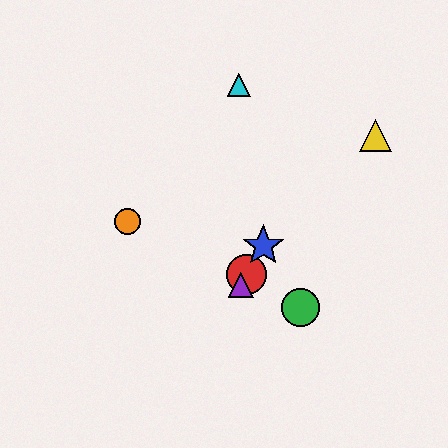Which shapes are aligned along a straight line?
The red circle, the blue star, the purple triangle are aligned along a straight line.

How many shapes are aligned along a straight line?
3 shapes (the red circle, the blue star, the purple triangle) are aligned along a straight line.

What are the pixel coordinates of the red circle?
The red circle is at (246, 275).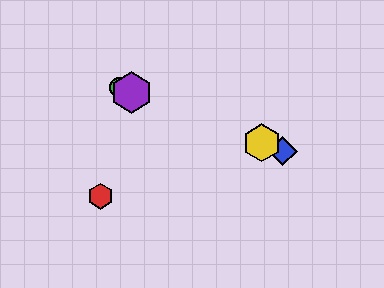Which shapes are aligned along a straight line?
The blue diamond, the green circle, the yellow hexagon, the purple hexagon are aligned along a straight line.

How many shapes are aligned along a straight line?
4 shapes (the blue diamond, the green circle, the yellow hexagon, the purple hexagon) are aligned along a straight line.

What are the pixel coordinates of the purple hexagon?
The purple hexagon is at (131, 92).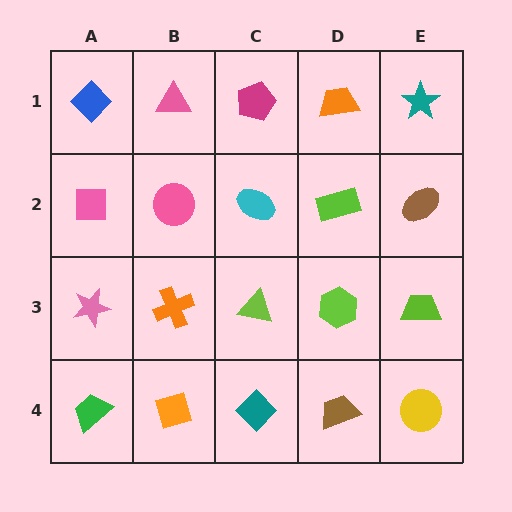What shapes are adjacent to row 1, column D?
A lime rectangle (row 2, column D), a magenta pentagon (row 1, column C), a teal star (row 1, column E).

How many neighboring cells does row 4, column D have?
3.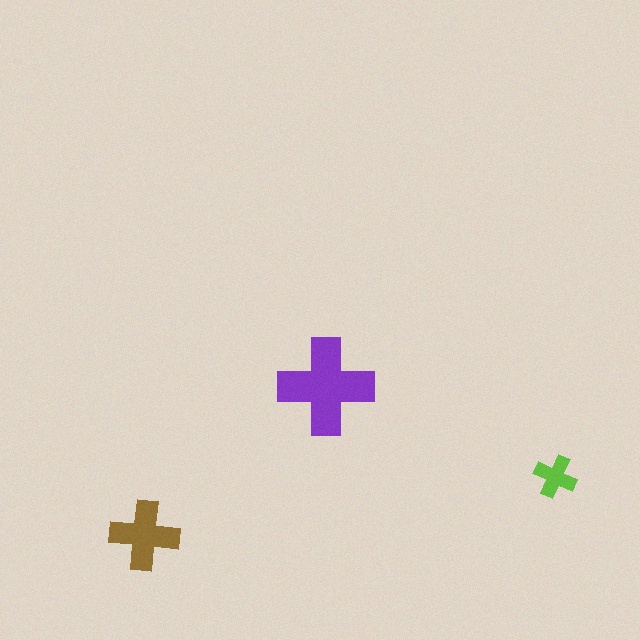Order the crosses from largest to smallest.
the purple one, the brown one, the lime one.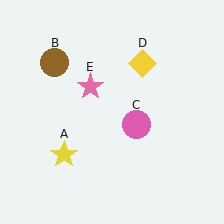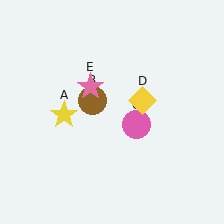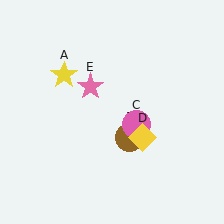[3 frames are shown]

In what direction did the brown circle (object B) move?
The brown circle (object B) moved down and to the right.